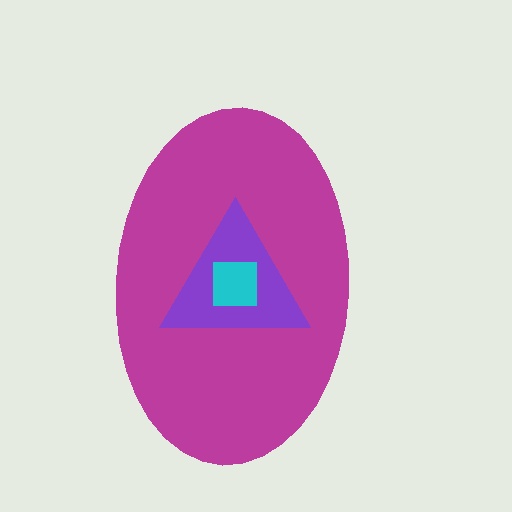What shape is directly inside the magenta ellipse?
The purple triangle.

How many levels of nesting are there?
3.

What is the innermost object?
The cyan square.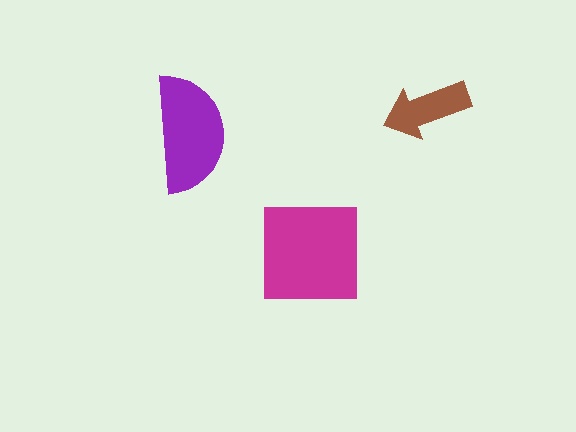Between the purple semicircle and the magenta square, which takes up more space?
The magenta square.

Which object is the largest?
The magenta square.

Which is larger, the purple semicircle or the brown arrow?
The purple semicircle.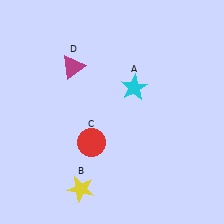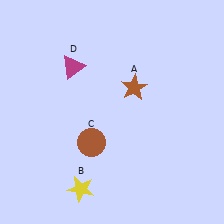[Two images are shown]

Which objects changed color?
A changed from cyan to brown. C changed from red to brown.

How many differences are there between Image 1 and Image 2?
There are 2 differences between the two images.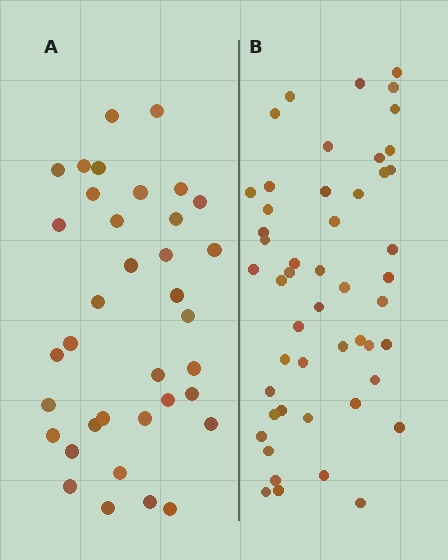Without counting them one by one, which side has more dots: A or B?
Region B (the right region) has more dots.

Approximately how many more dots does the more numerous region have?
Region B has approximately 15 more dots than region A.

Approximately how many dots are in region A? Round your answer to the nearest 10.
About 40 dots. (The exact count is 36, which rounds to 40.)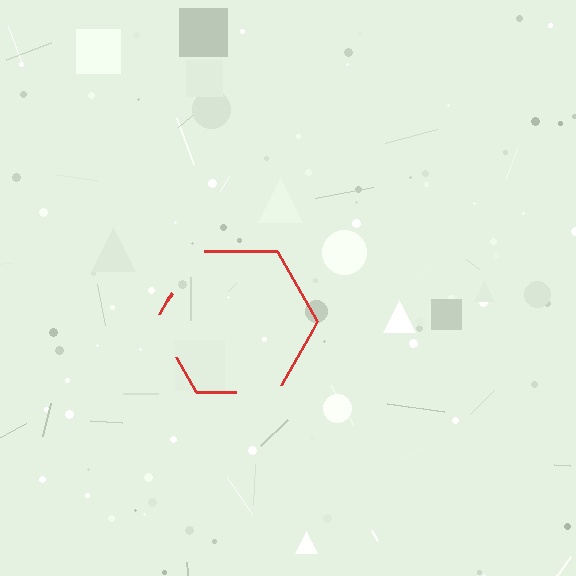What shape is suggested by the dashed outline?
The dashed outline suggests a hexagon.